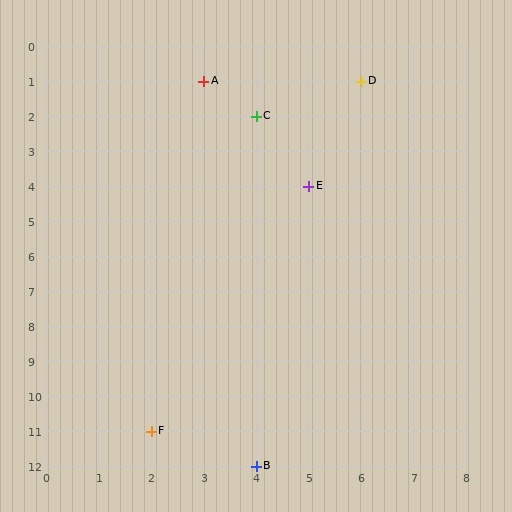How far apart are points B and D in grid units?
Points B and D are 2 columns and 11 rows apart (about 11.2 grid units diagonally).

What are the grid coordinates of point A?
Point A is at grid coordinates (3, 1).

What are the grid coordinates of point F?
Point F is at grid coordinates (2, 11).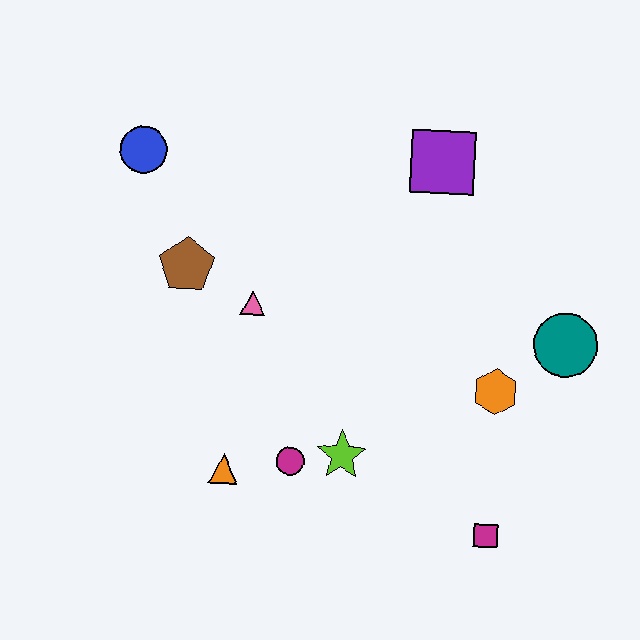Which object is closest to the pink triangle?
The brown pentagon is closest to the pink triangle.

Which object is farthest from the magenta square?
The blue circle is farthest from the magenta square.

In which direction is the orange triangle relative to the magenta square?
The orange triangle is to the left of the magenta square.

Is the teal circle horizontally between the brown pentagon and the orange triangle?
No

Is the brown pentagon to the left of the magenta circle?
Yes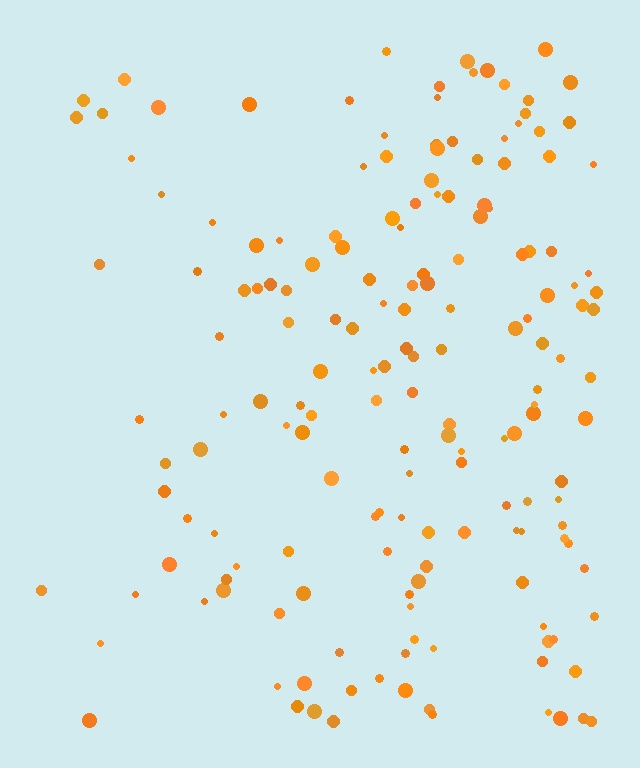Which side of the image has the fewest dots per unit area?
The left.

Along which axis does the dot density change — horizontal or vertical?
Horizontal.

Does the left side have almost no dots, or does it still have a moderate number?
Still a moderate number, just noticeably fewer than the right.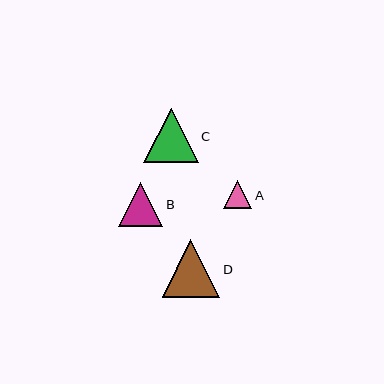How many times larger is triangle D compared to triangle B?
Triangle D is approximately 1.3 times the size of triangle B.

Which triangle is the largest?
Triangle D is the largest with a size of approximately 58 pixels.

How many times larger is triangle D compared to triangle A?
Triangle D is approximately 2.1 times the size of triangle A.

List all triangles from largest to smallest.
From largest to smallest: D, C, B, A.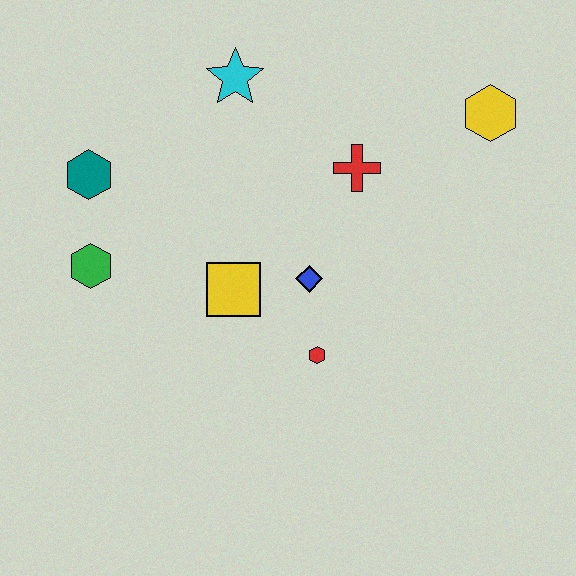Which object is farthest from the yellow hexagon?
The green hexagon is farthest from the yellow hexagon.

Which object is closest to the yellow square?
The blue diamond is closest to the yellow square.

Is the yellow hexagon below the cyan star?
Yes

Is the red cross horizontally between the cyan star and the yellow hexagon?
Yes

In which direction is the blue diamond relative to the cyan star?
The blue diamond is below the cyan star.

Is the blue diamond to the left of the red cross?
Yes